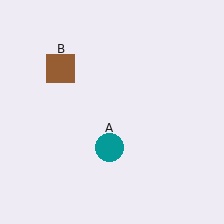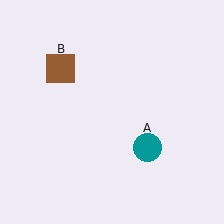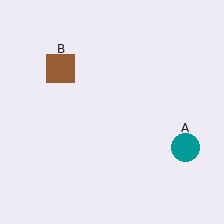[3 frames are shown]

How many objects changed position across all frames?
1 object changed position: teal circle (object A).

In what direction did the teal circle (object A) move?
The teal circle (object A) moved right.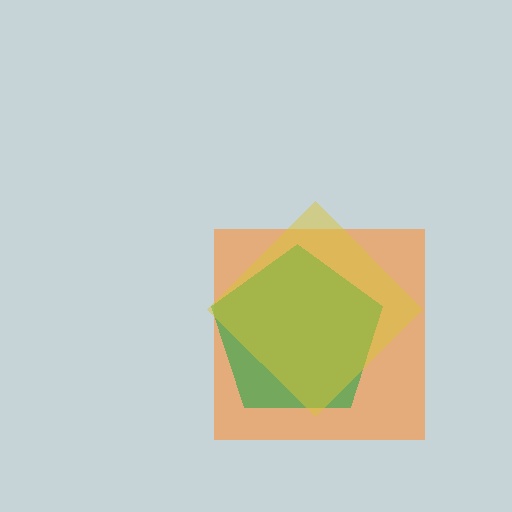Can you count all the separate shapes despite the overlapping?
Yes, there are 3 separate shapes.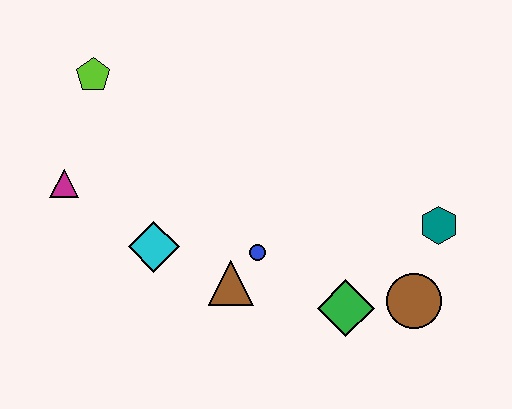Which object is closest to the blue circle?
The brown triangle is closest to the blue circle.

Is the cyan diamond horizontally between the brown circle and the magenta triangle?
Yes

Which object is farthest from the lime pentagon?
The brown circle is farthest from the lime pentagon.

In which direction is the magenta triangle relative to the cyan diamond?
The magenta triangle is to the left of the cyan diamond.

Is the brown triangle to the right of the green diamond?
No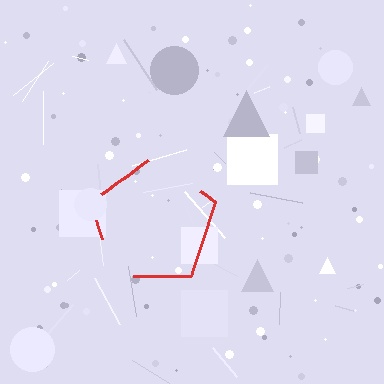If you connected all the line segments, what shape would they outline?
They would outline a pentagon.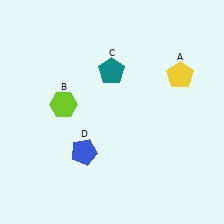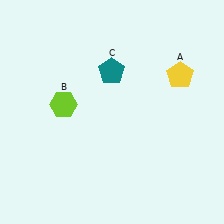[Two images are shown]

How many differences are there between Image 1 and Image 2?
There is 1 difference between the two images.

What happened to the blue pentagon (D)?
The blue pentagon (D) was removed in Image 2. It was in the bottom-left area of Image 1.